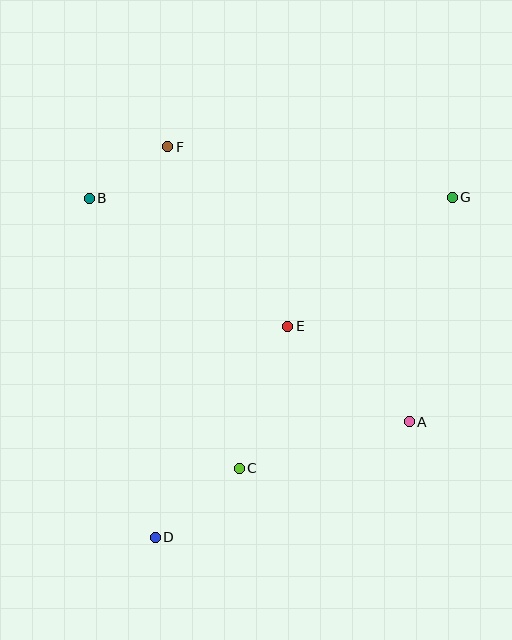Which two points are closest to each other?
Points B and F are closest to each other.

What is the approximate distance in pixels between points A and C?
The distance between A and C is approximately 176 pixels.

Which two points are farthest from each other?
Points D and G are farthest from each other.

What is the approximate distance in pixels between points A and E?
The distance between A and E is approximately 155 pixels.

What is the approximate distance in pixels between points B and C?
The distance between B and C is approximately 309 pixels.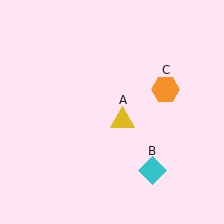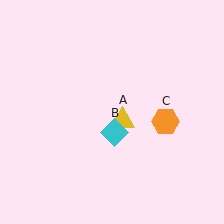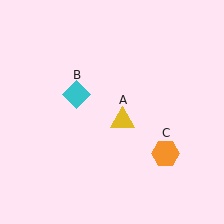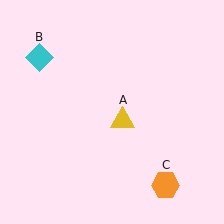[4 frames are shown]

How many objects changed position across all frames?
2 objects changed position: cyan diamond (object B), orange hexagon (object C).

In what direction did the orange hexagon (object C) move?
The orange hexagon (object C) moved down.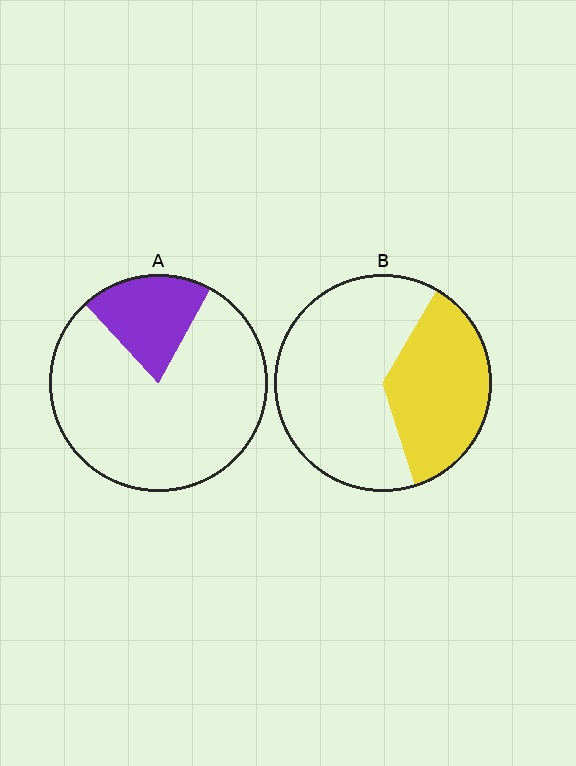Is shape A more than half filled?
No.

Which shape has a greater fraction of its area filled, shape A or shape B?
Shape B.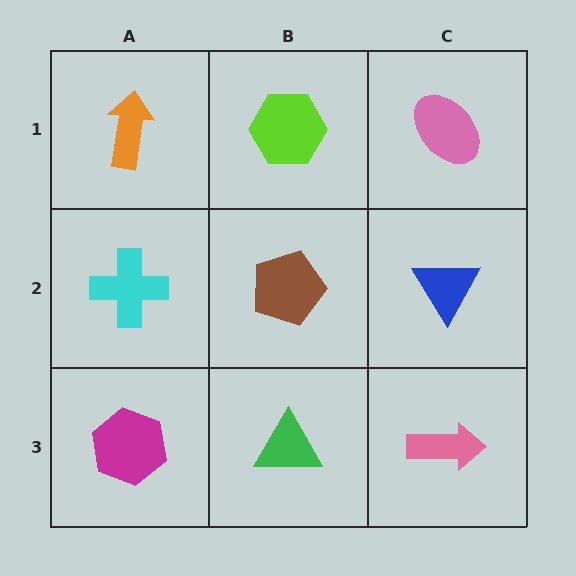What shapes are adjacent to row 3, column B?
A brown pentagon (row 2, column B), a magenta hexagon (row 3, column A), a pink arrow (row 3, column C).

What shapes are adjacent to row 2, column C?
A pink ellipse (row 1, column C), a pink arrow (row 3, column C), a brown pentagon (row 2, column B).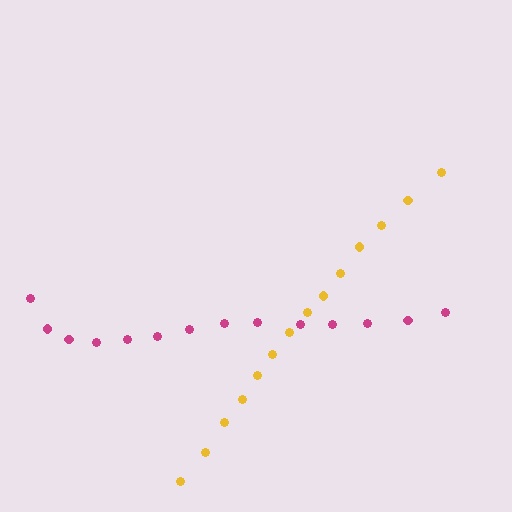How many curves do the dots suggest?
There are 2 distinct paths.